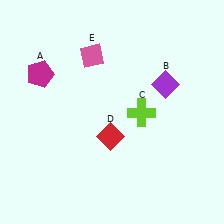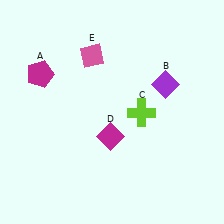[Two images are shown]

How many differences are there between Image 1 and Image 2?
There is 1 difference between the two images.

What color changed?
The diamond (D) changed from red in Image 1 to magenta in Image 2.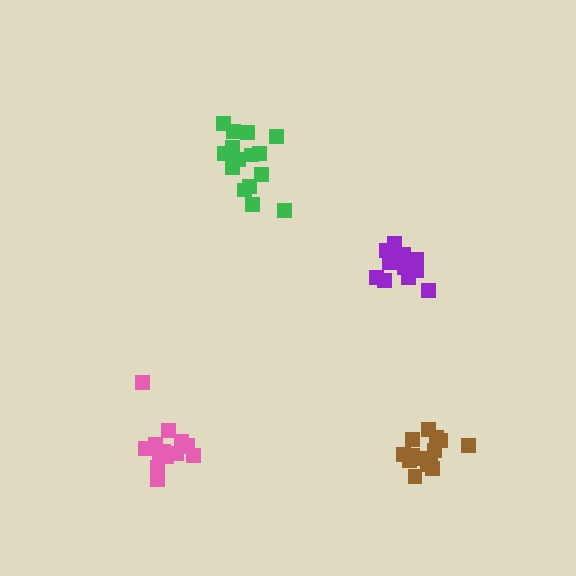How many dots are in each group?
Group 1: 15 dots, Group 2: 14 dots, Group 3: 14 dots, Group 4: 14 dots (57 total).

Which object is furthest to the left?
The pink cluster is leftmost.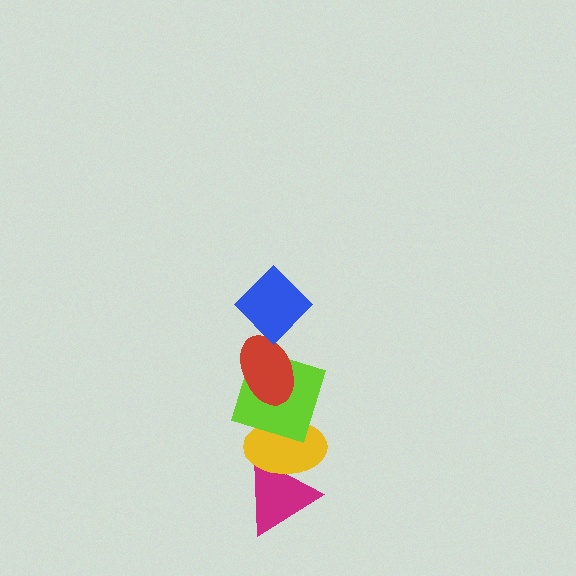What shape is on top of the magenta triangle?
The yellow ellipse is on top of the magenta triangle.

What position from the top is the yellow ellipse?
The yellow ellipse is 4th from the top.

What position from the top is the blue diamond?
The blue diamond is 1st from the top.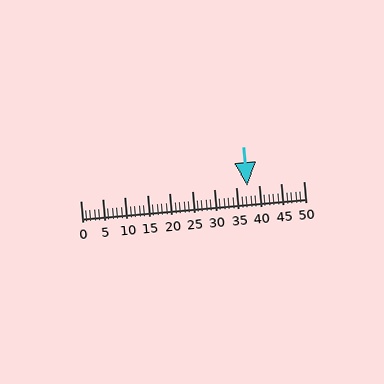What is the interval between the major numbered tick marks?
The major tick marks are spaced 5 units apart.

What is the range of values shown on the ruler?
The ruler shows values from 0 to 50.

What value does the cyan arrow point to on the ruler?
The cyan arrow points to approximately 37.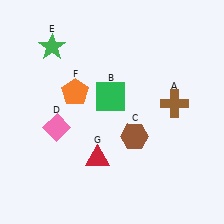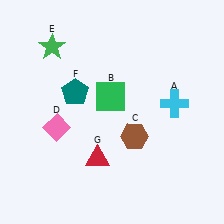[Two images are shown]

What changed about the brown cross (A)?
In Image 1, A is brown. In Image 2, it changed to cyan.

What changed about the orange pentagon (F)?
In Image 1, F is orange. In Image 2, it changed to teal.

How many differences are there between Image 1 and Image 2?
There are 2 differences between the two images.